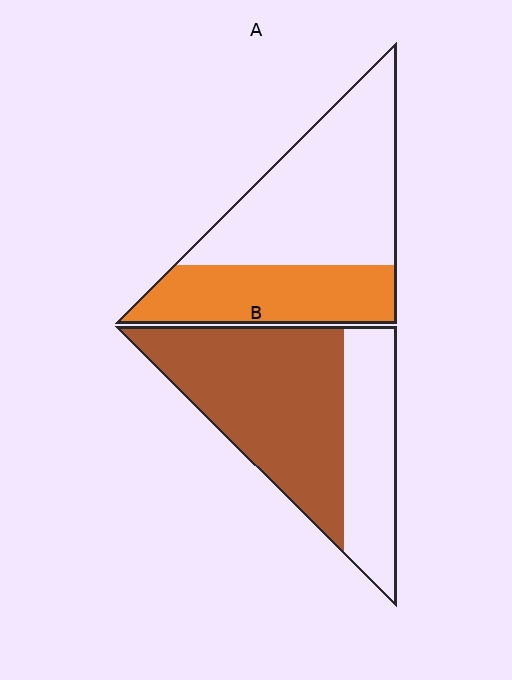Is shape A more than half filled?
No.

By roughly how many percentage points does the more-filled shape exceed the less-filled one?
By roughly 30 percentage points (B over A).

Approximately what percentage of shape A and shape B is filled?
A is approximately 35% and B is approximately 65%.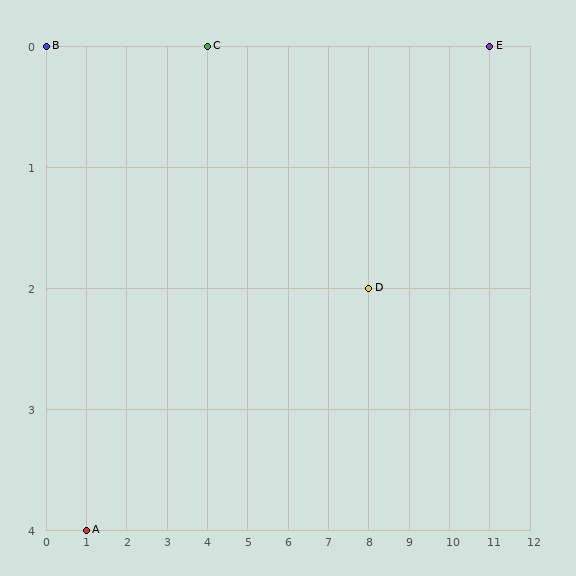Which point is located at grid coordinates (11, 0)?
Point E is at (11, 0).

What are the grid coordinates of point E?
Point E is at grid coordinates (11, 0).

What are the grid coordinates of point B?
Point B is at grid coordinates (0, 0).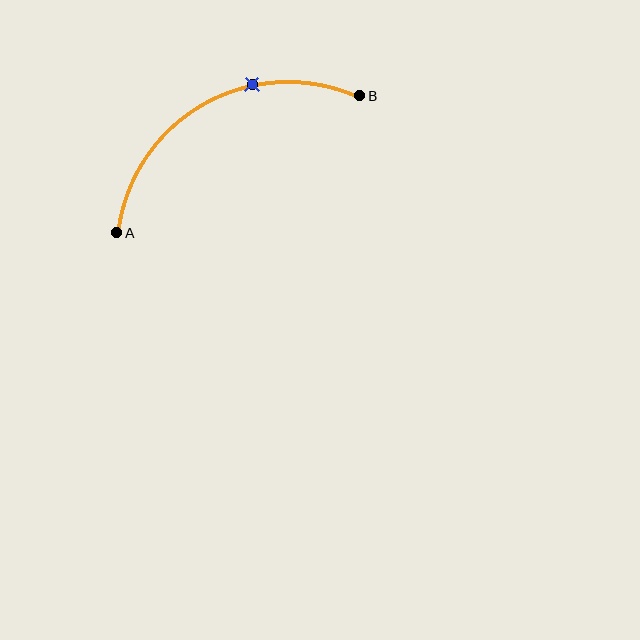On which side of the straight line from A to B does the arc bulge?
The arc bulges above the straight line connecting A and B.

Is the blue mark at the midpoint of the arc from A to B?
No. The blue mark lies on the arc but is closer to endpoint B. The arc midpoint would be at the point on the curve equidistant along the arc from both A and B.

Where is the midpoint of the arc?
The arc midpoint is the point on the curve farthest from the straight line joining A and B. It sits above that line.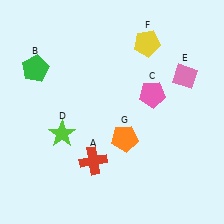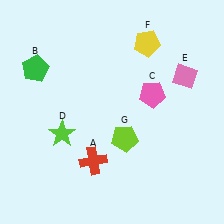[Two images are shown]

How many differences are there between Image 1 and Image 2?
There is 1 difference between the two images.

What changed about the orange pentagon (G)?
In Image 1, G is orange. In Image 2, it changed to lime.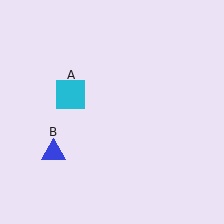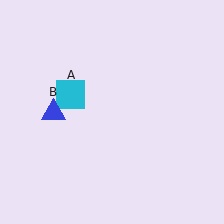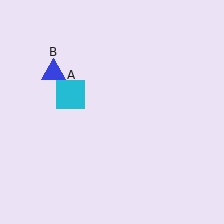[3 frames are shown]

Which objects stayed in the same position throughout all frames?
Cyan square (object A) remained stationary.